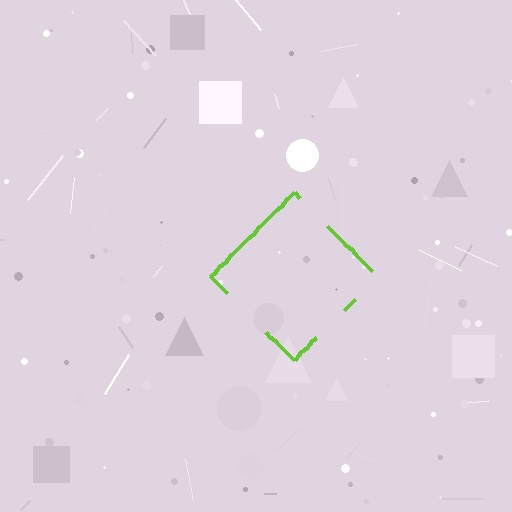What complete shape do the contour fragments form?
The contour fragments form a diamond.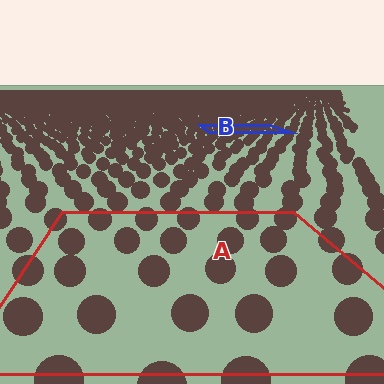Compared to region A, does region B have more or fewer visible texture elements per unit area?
Region B has more texture elements per unit area — they are packed more densely because it is farther away.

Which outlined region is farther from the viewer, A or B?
Region B is farther from the viewer — the texture elements inside it appear smaller and more densely packed.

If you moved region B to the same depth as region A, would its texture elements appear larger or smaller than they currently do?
They would appear larger. At a closer depth, the same texture elements are projected at a bigger on-screen size.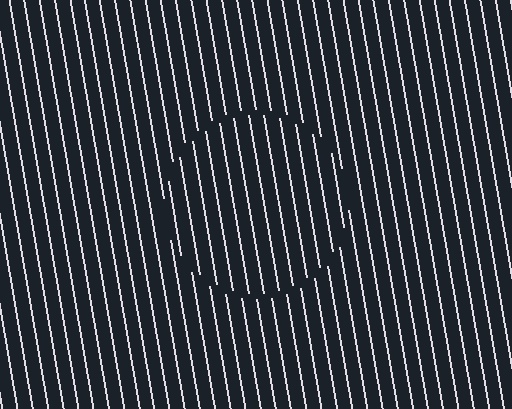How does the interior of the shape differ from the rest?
The interior of the shape contains the same grating, shifted by half a period — the contour is defined by the phase discontinuity where line-ends from the inner and outer gratings abut.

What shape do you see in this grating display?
An illusory circle. The interior of the shape contains the same grating, shifted by half a period — the contour is defined by the phase discontinuity where line-ends from the inner and outer gratings abut.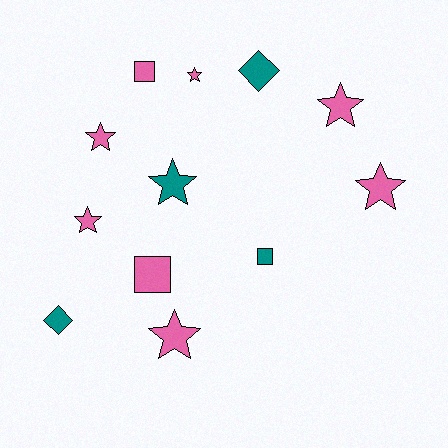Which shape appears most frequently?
Star, with 7 objects.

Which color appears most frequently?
Pink, with 8 objects.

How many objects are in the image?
There are 12 objects.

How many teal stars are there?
There is 1 teal star.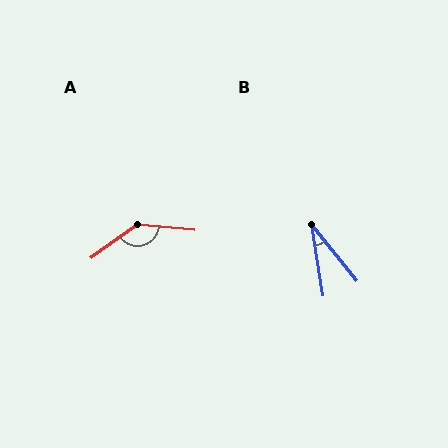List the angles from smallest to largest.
B (30°), A (139°).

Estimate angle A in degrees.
Approximately 139 degrees.